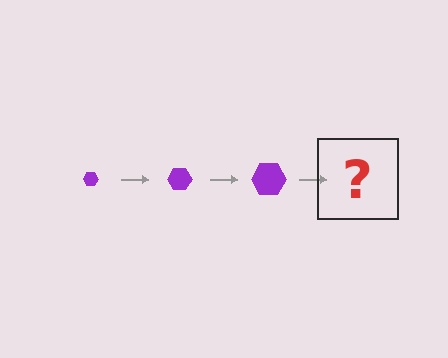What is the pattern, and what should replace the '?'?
The pattern is that the hexagon gets progressively larger each step. The '?' should be a purple hexagon, larger than the previous one.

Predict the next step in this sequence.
The next step is a purple hexagon, larger than the previous one.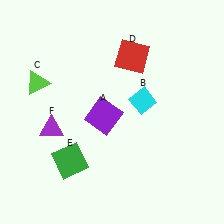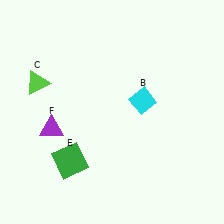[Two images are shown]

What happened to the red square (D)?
The red square (D) was removed in Image 2. It was in the top-right area of Image 1.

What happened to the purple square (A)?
The purple square (A) was removed in Image 2. It was in the bottom-left area of Image 1.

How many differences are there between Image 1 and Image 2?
There are 2 differences between the two images.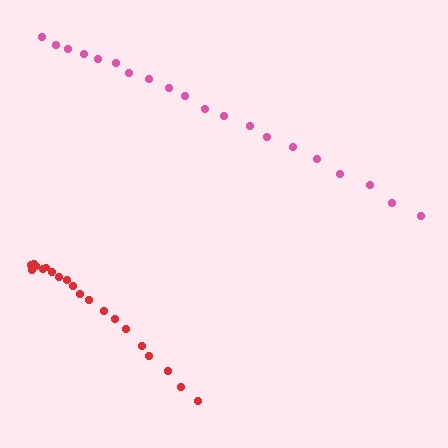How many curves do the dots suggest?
There are 2 distinct paths.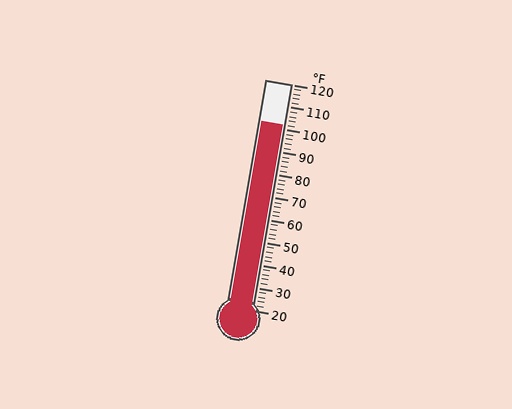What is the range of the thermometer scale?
The thermometer scale ranges from 20°F to 120°F.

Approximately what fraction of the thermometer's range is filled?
The thermometer is filled to approximately 80% of its range.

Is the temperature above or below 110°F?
The temperature is below 110°F.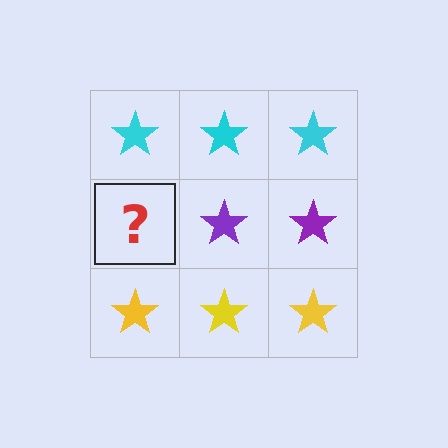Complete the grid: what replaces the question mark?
The question mark should be replaced with a purple star.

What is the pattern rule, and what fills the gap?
The rule is that each row has a consistent color. The gap should be filled with a purple star.